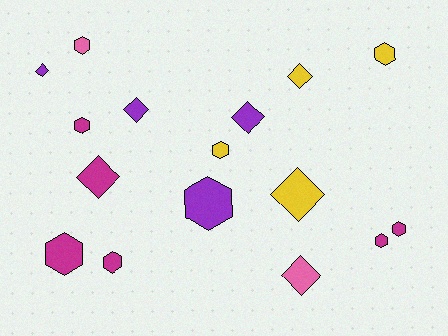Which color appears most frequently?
Magenta, with 6 objects.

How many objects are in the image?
There are 16 objects.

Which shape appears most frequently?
Hexagon, with 9 objects.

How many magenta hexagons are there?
There are 5 magenta hexagons.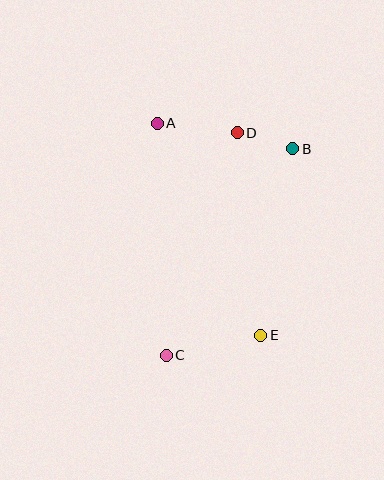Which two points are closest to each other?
Points B and D are closest to each other.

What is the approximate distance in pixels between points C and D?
The distance between C and D is approximately 234 pixels.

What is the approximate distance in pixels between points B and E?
The distance between B and E is approximately 190 pixels.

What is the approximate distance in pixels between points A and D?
The distance between A and D is approximately 81 pixels.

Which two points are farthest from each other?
Points B and C are farthest from each other.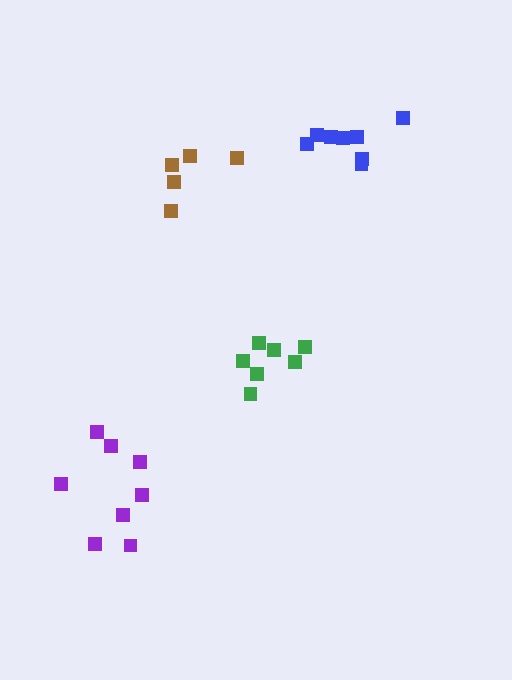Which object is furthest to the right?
The blue cluster is rightmost.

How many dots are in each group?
Group 1: 7 dots, Group 2: 8 dots, Group 3: 5 dots, Group 4: 8 dots (28 total).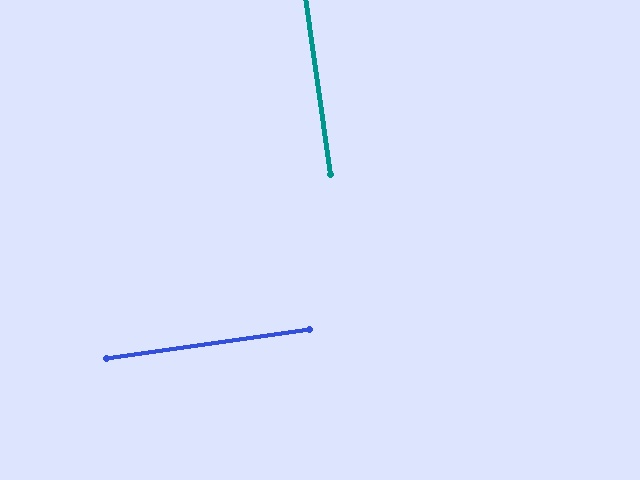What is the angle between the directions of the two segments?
Approximately 90 degrees.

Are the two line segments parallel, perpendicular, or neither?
Perpendicular — they meet at approximately 90°.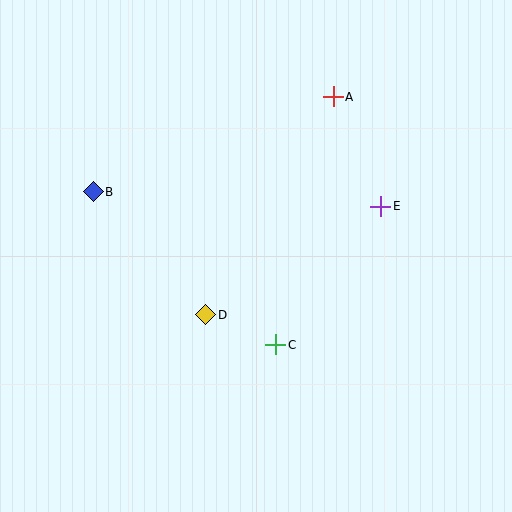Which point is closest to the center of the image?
Point D at (206, 315) is closest to the center.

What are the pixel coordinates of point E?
Point E is at (381, 206).